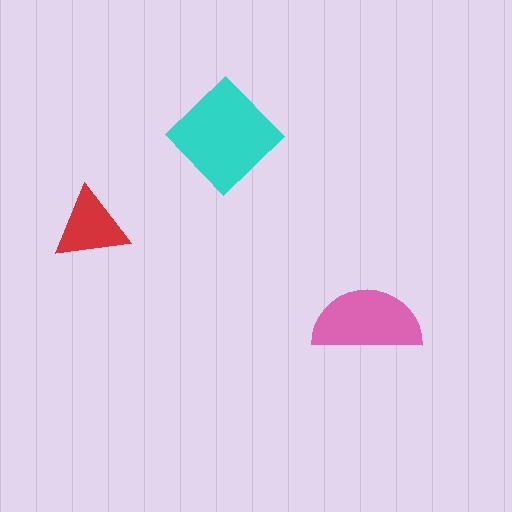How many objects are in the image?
There are 3 objects in the image.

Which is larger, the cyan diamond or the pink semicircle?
The cyan diamond.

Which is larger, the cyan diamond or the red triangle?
The cyan diamond.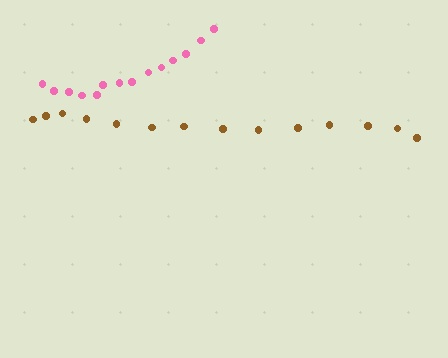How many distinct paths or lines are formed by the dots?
There are 2 distinct paths.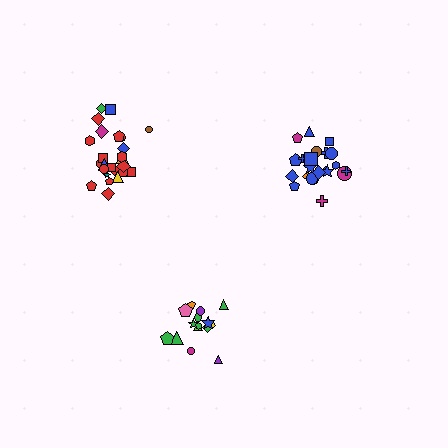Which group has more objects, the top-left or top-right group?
The top-left group.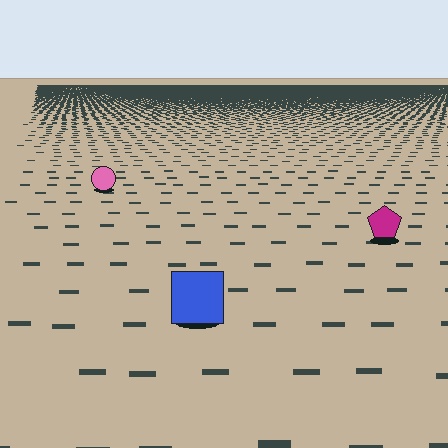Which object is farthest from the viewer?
The pink circle is farthest from the viewer. It appears smaller and the ground texture around it is denser.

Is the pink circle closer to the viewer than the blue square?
No. The blue square is closer — you can tell from the texture gradient: the ground texture is coarser near it.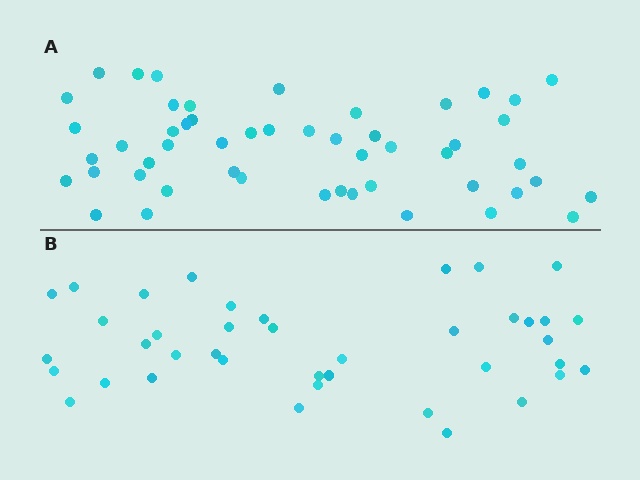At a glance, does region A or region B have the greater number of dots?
Region A (the top region) has more dots.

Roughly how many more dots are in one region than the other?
Region A has roughly 12 or so more dots than region B.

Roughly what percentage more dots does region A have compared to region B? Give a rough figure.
About 30% more.